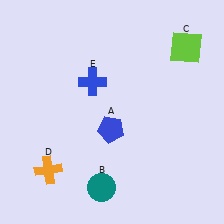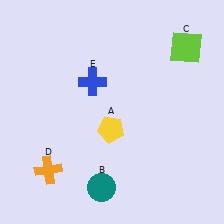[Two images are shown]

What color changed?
The pentagon (A) changed from blue in Image 1 to yellow in Image 2.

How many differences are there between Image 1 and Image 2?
There is 1 difference between the two images.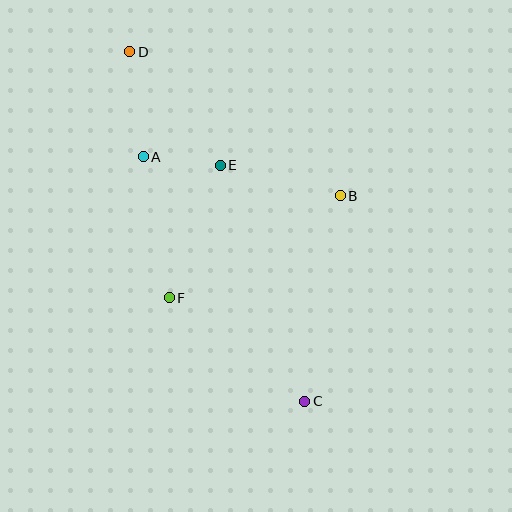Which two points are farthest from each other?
Points C and D are farthest from each other.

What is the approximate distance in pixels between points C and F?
The distance between C and F is approximately 170 pixels.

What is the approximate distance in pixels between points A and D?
The distance between A and D is approximately 106 pixels.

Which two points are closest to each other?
Points A and E are closest to each other.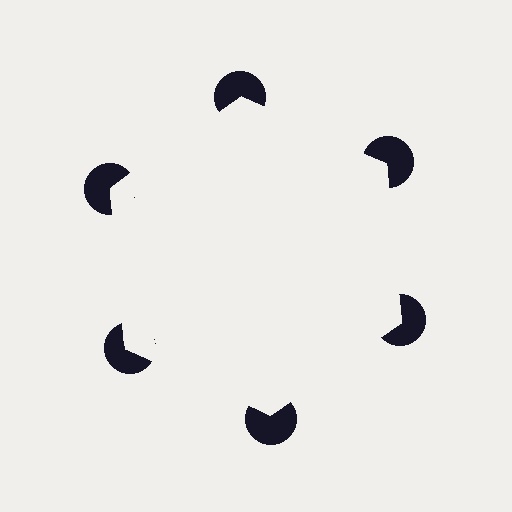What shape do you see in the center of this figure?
An illusory hexagon — its edges are inferred from the aligned wedge cuts in the pac-man discs, not physically drawn.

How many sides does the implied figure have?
6 sides.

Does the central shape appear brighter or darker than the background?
It typically appears slightly brighter than the background, even though no actual brightness change is drawn.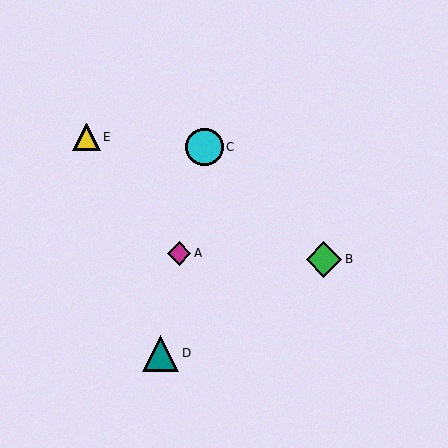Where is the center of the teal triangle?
The center of the teal triangle is at (161, 353).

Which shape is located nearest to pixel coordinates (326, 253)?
The green diamond (labeled B) at (324, 259) is nearest to that location.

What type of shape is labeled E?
Shape E is a yellow triangle.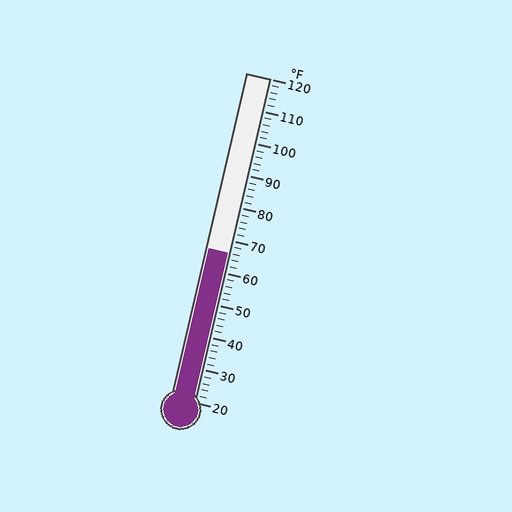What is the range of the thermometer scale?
The thermometer scale ranges from 20°F to 120°F.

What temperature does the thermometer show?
The thermometer shows approximately 66°F.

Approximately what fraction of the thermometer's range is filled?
The thermometer is filled to approximately 45% of its range.